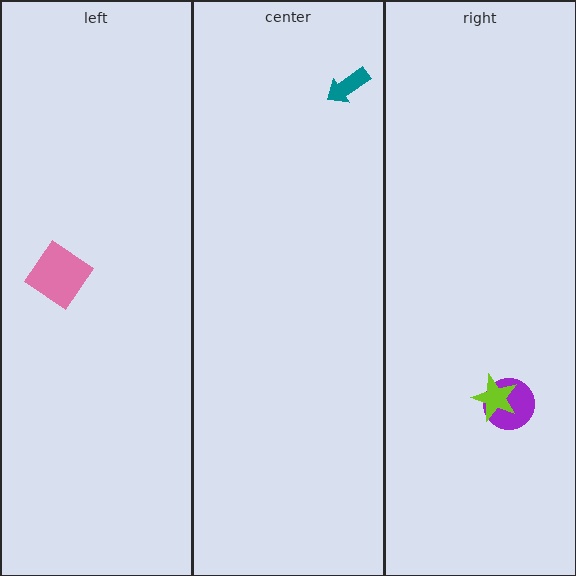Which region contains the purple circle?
The right region.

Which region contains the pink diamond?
The left region.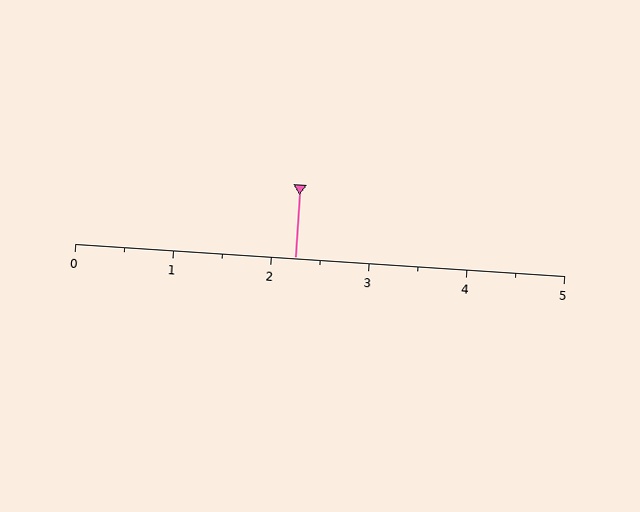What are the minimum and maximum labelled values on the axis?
The axis runs from 0 to 5.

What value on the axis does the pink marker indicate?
The marker indicates approximately 2.2.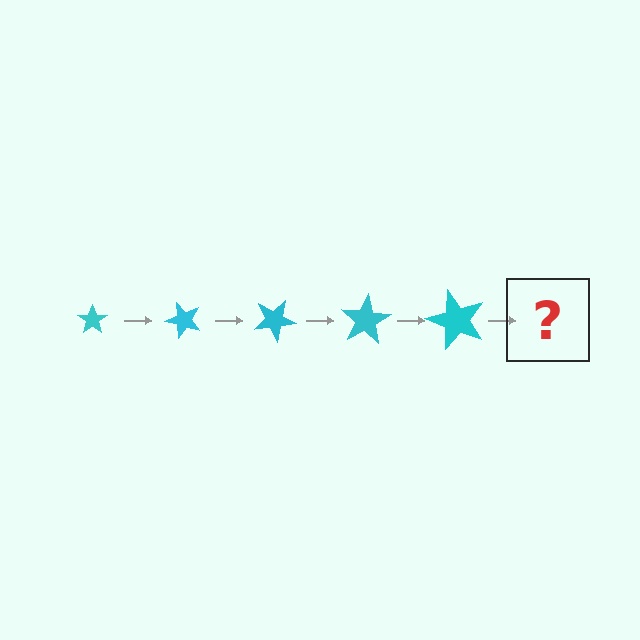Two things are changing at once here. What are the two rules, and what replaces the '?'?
The two rules are that the star grows larger each step and it rotates 50 degrees each step. The '?' should be a star, larger than the previous one and rotated 250 degrees from the start.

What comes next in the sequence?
The next element should be a star, larger than the previous one and rotated 250 degrees from the start.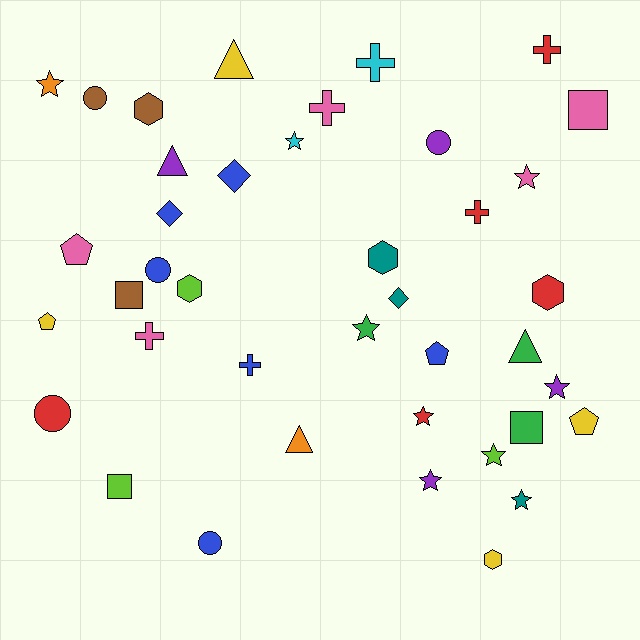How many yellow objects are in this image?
There are 4 yellow objects.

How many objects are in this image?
There are 40 objects.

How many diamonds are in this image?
There are 3 diamonds.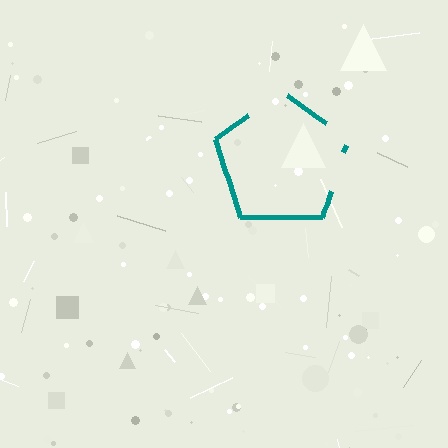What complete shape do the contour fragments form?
The contour fragments form a pentagon.